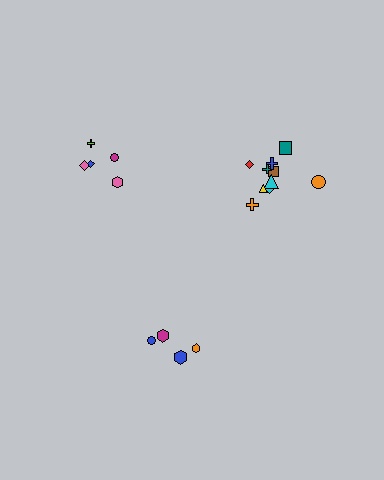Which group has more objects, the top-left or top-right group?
The top-right group.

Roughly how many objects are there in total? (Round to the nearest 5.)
Roughly 20 objects in total.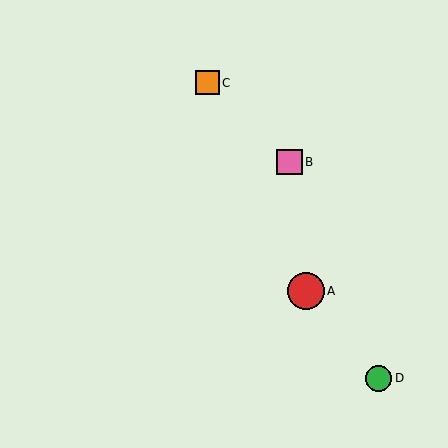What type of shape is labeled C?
Shape C is an orange square.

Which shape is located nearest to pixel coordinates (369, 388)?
The green circle (labeled D) at (378, 378) is nearest to that location.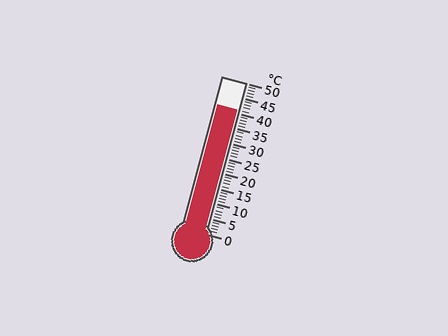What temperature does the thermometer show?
The thermometer shows approximately 41°C.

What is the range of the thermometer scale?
The thermometer scale ranges from 0°C to 50°C.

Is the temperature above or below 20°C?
The temperature is above 20°C.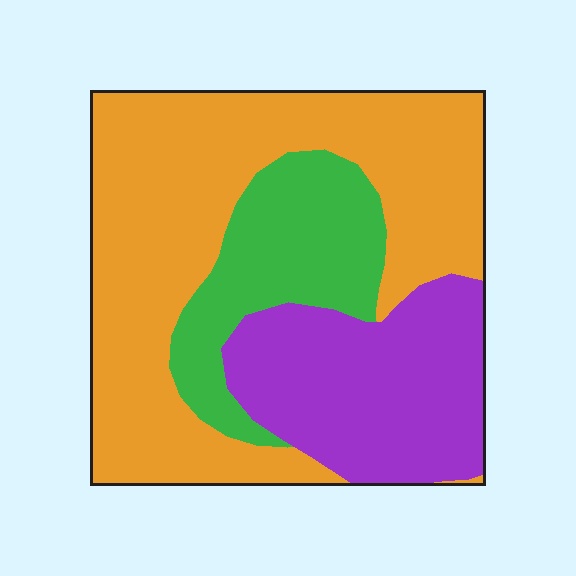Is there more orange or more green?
Orange.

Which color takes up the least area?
Green, at roughly 20%.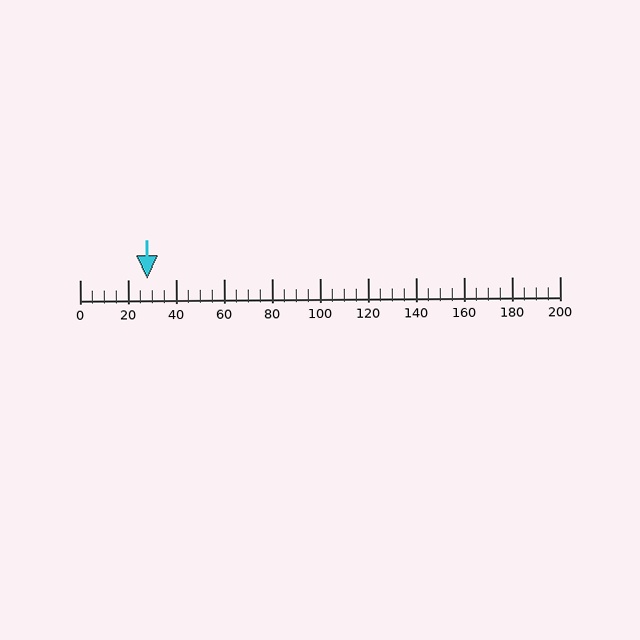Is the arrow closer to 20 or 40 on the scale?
The arrow is closer to 20.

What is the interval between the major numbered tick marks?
The major tick marks are spaced 20 units apart.